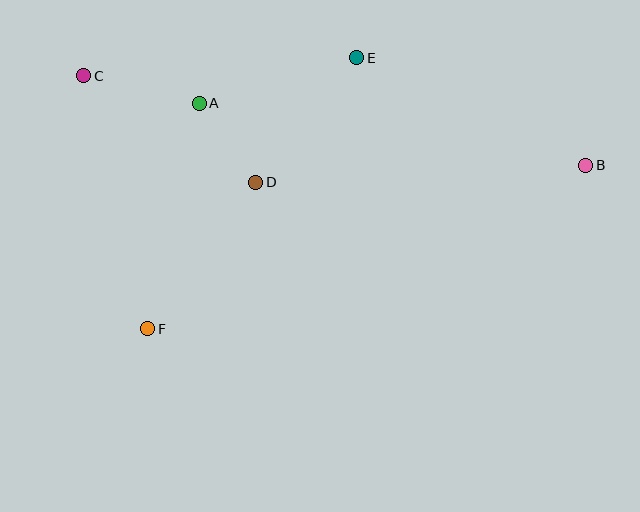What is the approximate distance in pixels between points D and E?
The distance between D and E is approximately 161 pixels.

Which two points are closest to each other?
Points A and D are closest to each other.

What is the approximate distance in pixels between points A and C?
The distance between A and C is approximately 119 pixels.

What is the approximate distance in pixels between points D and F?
The distance between D and F is approximately 182 pixels.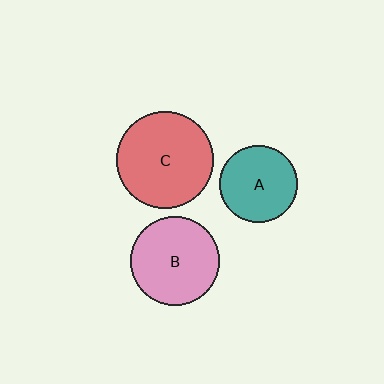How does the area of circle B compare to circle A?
Approximately 1.3 times.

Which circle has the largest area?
Circle C (red).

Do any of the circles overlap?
No, none of the circles overlap.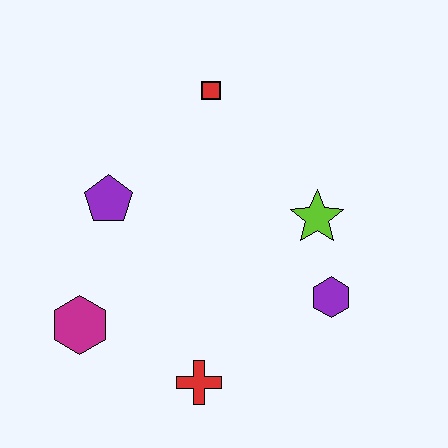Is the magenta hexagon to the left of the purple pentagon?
Yes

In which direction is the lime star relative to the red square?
The lime star is below the red square.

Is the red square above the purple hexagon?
Yes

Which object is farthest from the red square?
The red cross is farthest from the red square.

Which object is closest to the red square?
The purple pentagon is closest to the red square.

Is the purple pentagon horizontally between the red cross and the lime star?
No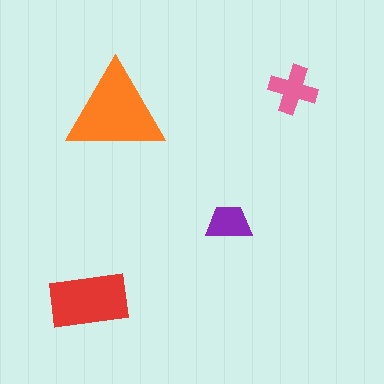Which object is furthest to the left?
The red rectangle is leftmost.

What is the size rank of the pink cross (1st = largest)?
3rd.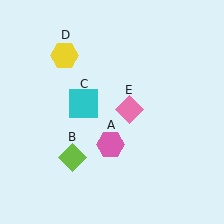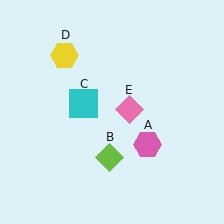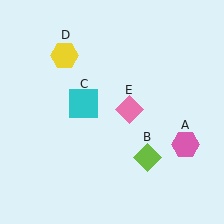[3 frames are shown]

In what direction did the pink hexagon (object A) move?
The pink hexagon (object A) moved right.